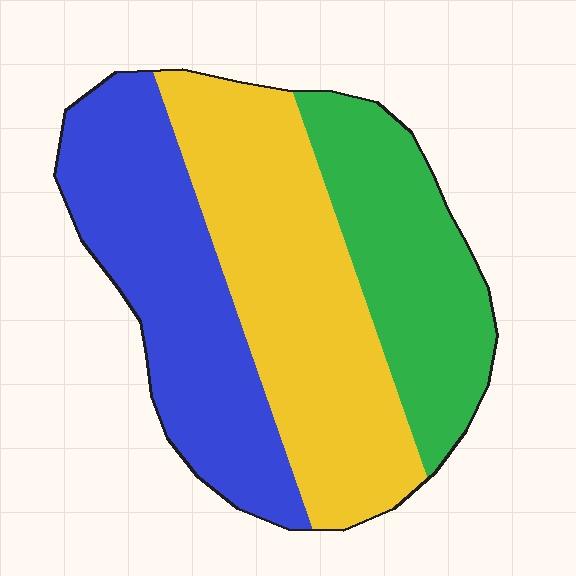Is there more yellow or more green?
Yellow.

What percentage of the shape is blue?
Blue takes up about one third (1/3) of the shape.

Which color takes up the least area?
Green, at roughly 25%.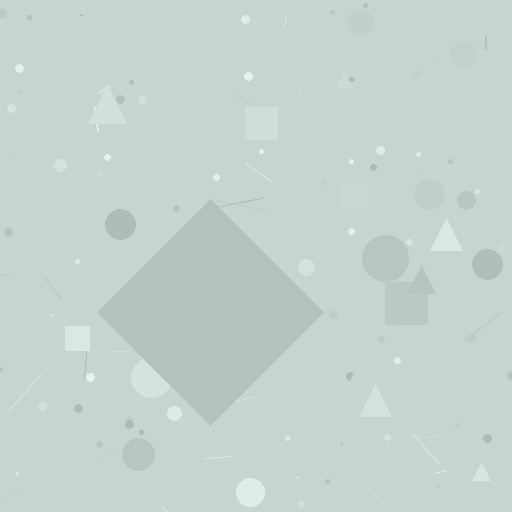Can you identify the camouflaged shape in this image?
The camouflaged shape is a diamond.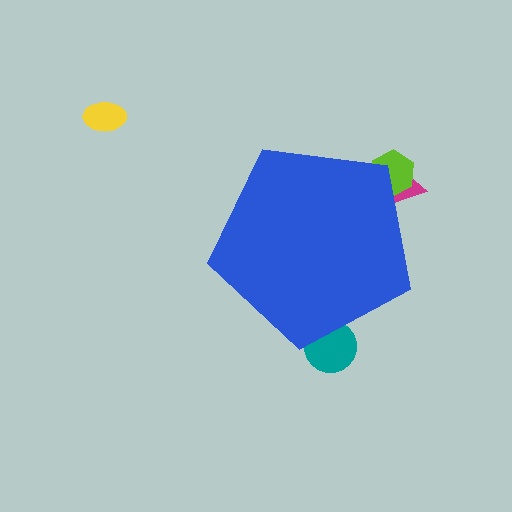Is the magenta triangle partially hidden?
Yes, the magenta triangle is partially hidden behind the blue pentagon.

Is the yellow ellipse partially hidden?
No, the yellow ellipse is fully visible.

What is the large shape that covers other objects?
A blue pentagon.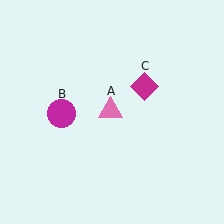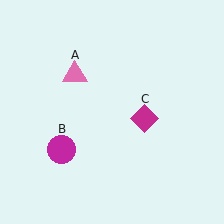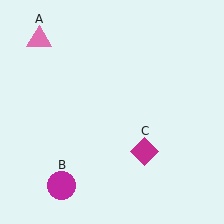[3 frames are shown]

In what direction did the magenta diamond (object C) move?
The magenta diamond (object C) moved down.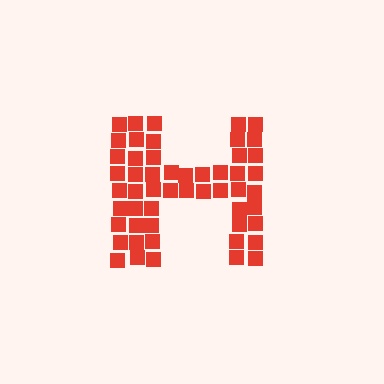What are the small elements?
The small elements are squares.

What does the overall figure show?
The overall figure shows the letter H.